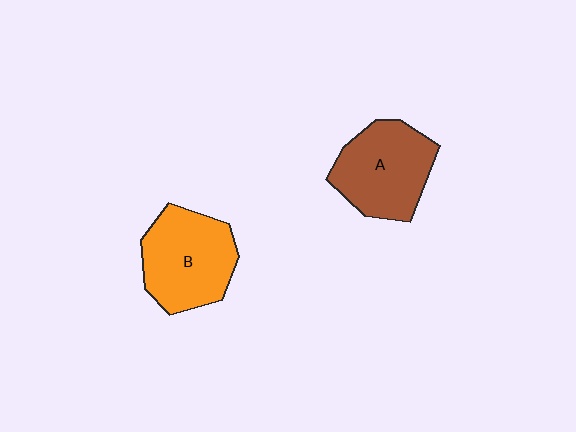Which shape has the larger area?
Shape B (orange).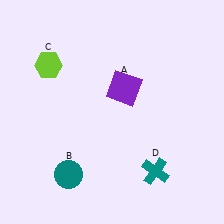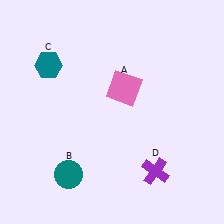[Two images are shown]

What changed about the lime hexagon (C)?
In Image 1, C is lime. In Image 2, it changed to teal.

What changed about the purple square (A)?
In Image 1, A is purple. In Image 2, it changed to pink.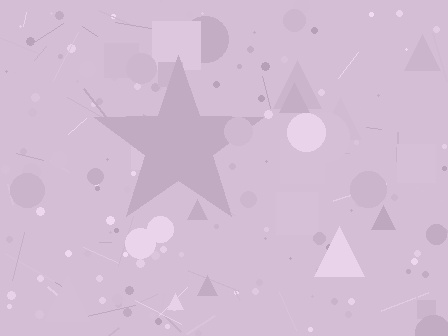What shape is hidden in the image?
A star is hidden in the image.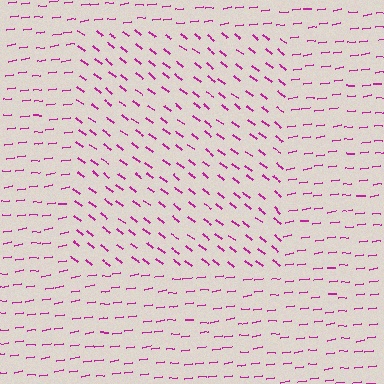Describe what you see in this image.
The image is filled with small magenta line segments. A rectangle region in the image has lines oriented differently from the surrounding lines, creating a visible texture boundary.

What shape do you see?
I see a rectangle.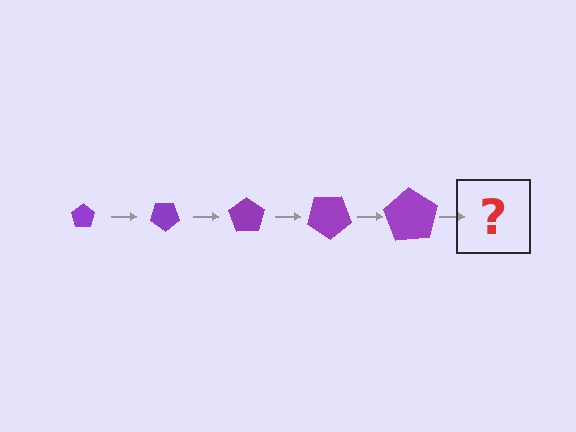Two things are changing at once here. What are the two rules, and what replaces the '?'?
The two rules are that the pentagon grows larger each step and it rotates 35 degrees each step. The '?' should be a pentagon, larger than the previous one and rotated 175 degrees from the start.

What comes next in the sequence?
The next element should be a pentagon, larger than the previous one and rotated 175 degrees from the start.